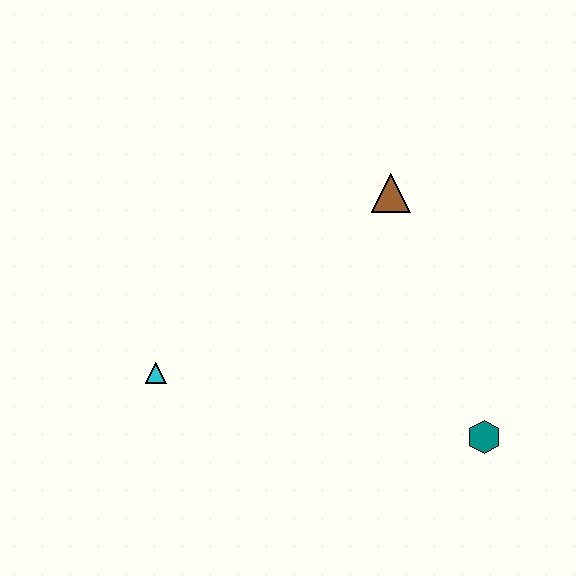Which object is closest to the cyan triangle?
The brown triangle is closest to the cyan triangle.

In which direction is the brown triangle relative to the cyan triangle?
The brown triangle is to the right of the cyan triangle.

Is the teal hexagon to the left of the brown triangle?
No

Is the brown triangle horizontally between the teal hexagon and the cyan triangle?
Yes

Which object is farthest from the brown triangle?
The cyan triangle is farthest from the brown triangle.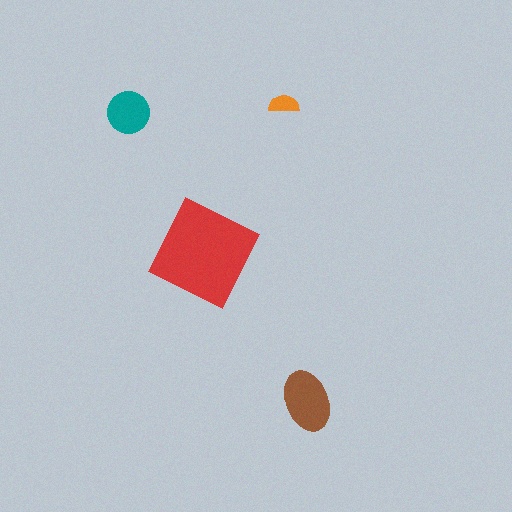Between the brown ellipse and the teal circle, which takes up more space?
The brown ellipse.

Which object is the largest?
The red diamond.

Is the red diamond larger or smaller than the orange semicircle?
Larger.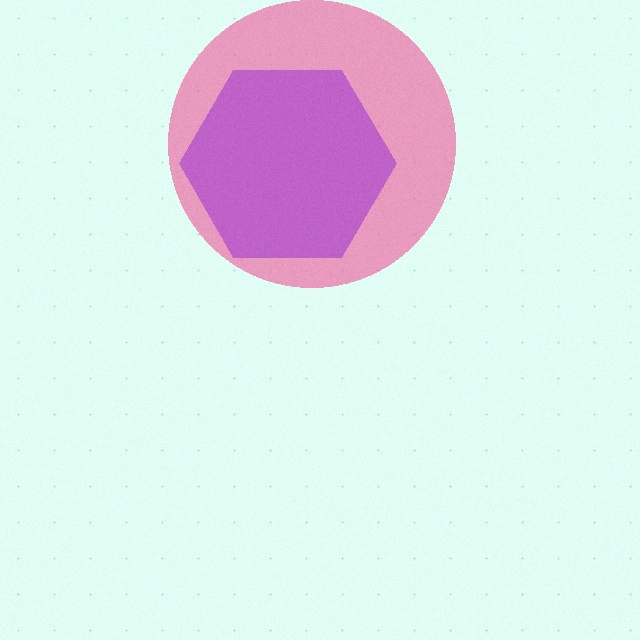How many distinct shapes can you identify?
There are 2 distinct shapes: a pink circle, a purple hexagon.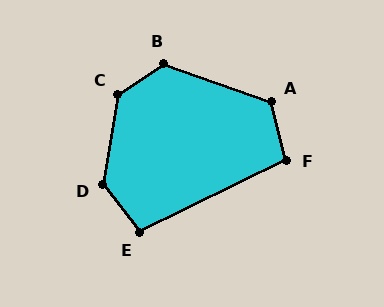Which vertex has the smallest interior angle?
F, at approximately 101 degrees.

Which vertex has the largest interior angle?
C, at approximately 134 degrees.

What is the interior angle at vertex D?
Approximately 133 degrees (obtuse).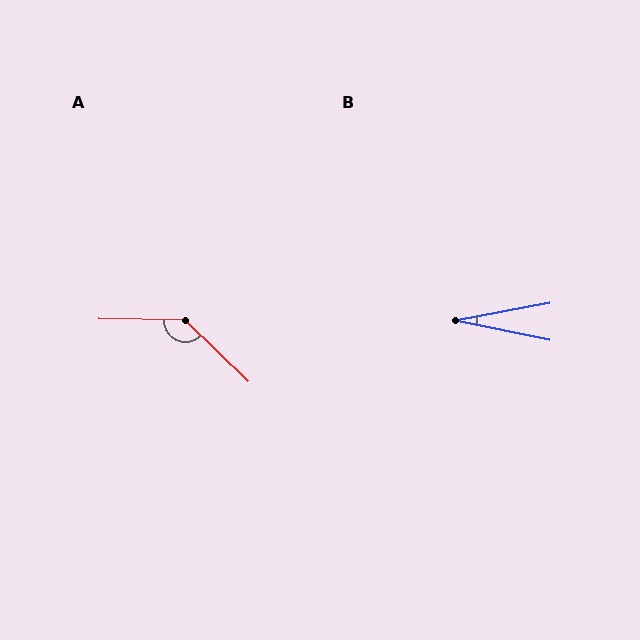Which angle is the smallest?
B, at approximately 22 degrees.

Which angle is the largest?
A, at approximately 137 degrees.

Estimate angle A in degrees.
Approximately 137 degrees.